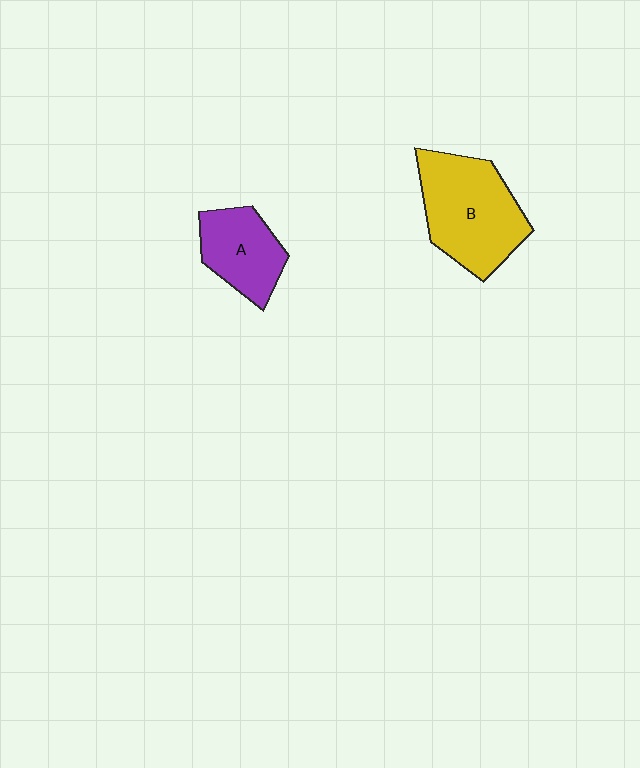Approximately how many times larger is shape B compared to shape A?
Approximately 1.6 times.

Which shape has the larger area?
Shape B (yellow).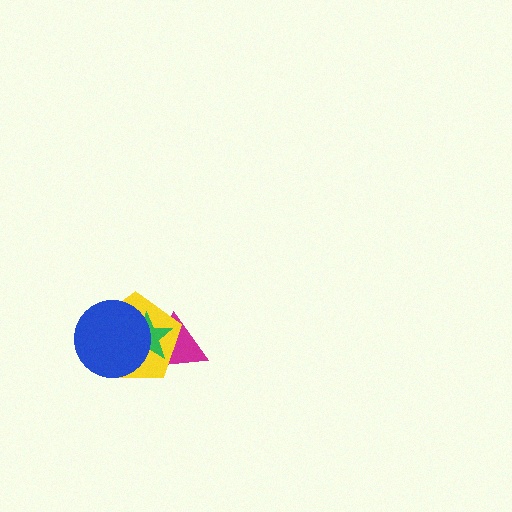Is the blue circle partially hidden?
No, no other shape covers it.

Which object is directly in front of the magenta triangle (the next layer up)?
The yellow pentagon is directly in front of the magenta triangle.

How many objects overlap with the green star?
3 objects overlap with the green star.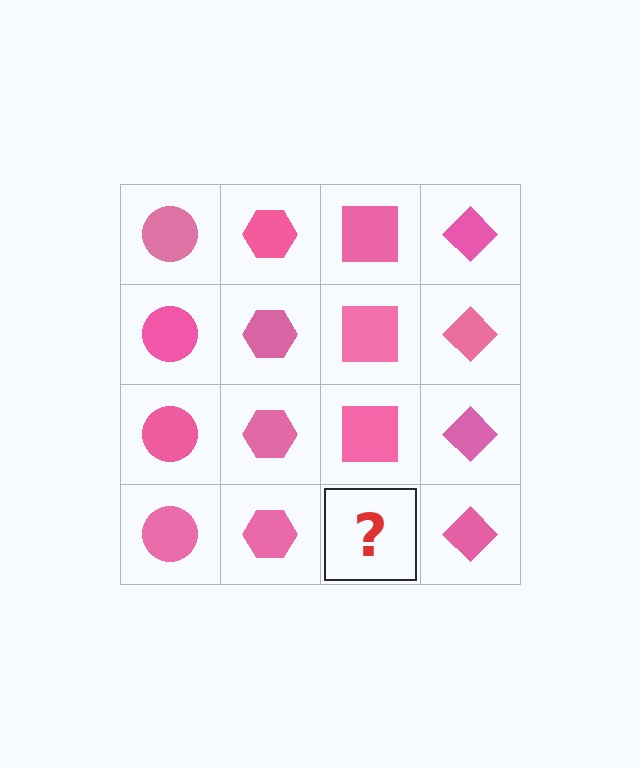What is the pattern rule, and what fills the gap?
The rule is that each column has a consistent shape. The gap should be filled with a pink square.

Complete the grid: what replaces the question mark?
The question mark should be replaced with a pink square.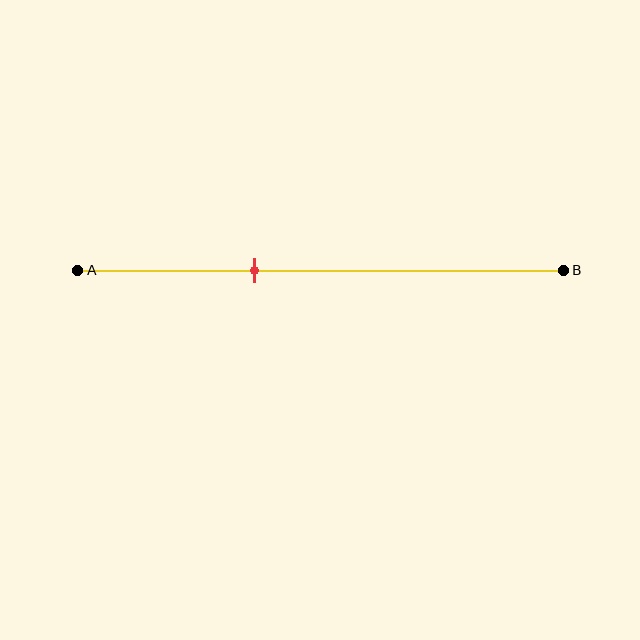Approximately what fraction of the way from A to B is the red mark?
The red mark is approximately 35% of the way from A to B.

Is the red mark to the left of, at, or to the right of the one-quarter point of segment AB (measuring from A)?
The red mark is to the right of the one-quarter point of segment AB.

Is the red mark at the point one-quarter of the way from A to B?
No, the mark is at about 35% from A, not at the 25% one-quarter point.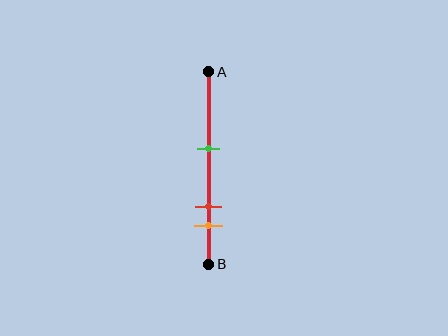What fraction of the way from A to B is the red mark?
The red mark is approximately 70% (0.7) of the way from A to B.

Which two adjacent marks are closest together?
The red and orange marks are the closest adjacent pair.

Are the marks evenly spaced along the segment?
No, the marks are not evenly spaced.